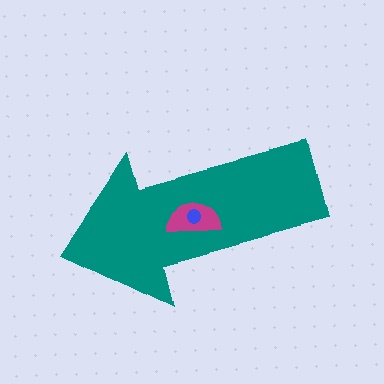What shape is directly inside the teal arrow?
The magenta semicircle.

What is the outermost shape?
The teal arrow.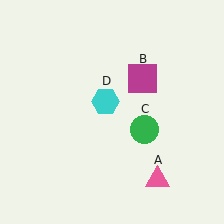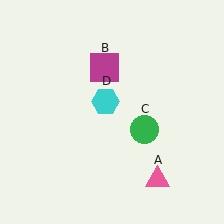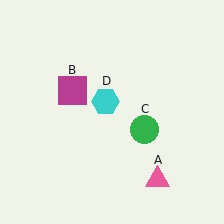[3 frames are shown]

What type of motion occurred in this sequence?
The magenta square (object B) rotated counterclockwise around the center of the scene.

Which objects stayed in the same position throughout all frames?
Pink triangle (object A) and green circle (object C) and cyan hexagon (object D) remained stationary.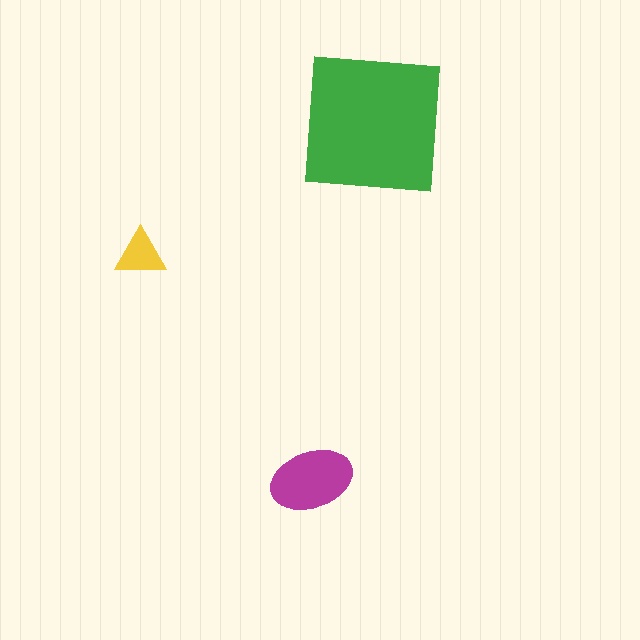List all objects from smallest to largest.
The yellow triangle, the magenta ellipse, the green square.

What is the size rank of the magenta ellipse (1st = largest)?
2nd.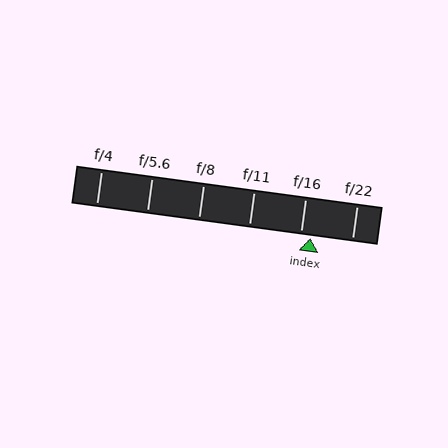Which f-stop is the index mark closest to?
The index mark is closest to f/16.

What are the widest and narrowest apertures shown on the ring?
The widest aperture shown is f/4 and the narrowest is f/22.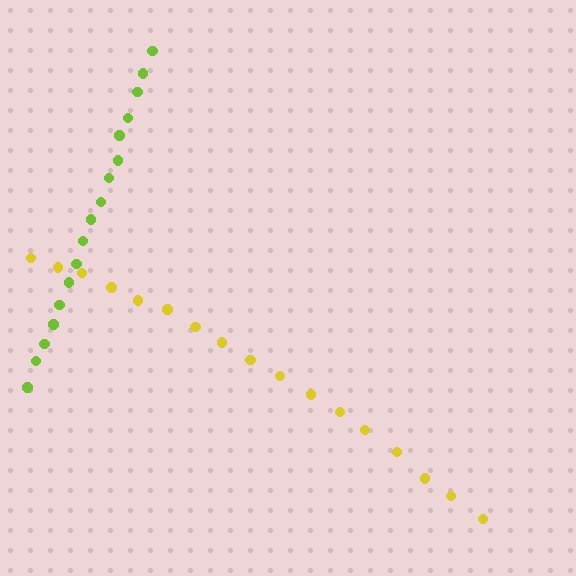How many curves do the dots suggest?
There are 2 distinct paths.